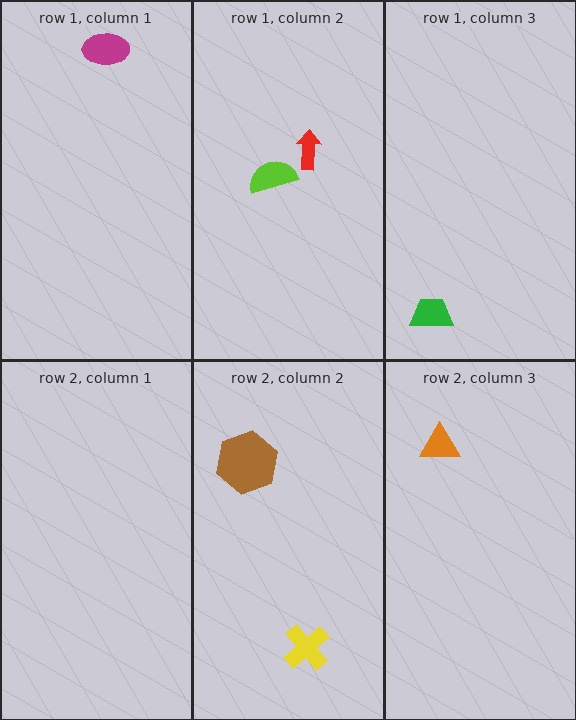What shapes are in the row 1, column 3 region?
The green trapezoid.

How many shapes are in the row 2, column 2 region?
2.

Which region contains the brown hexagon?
The row 2, column 2 region.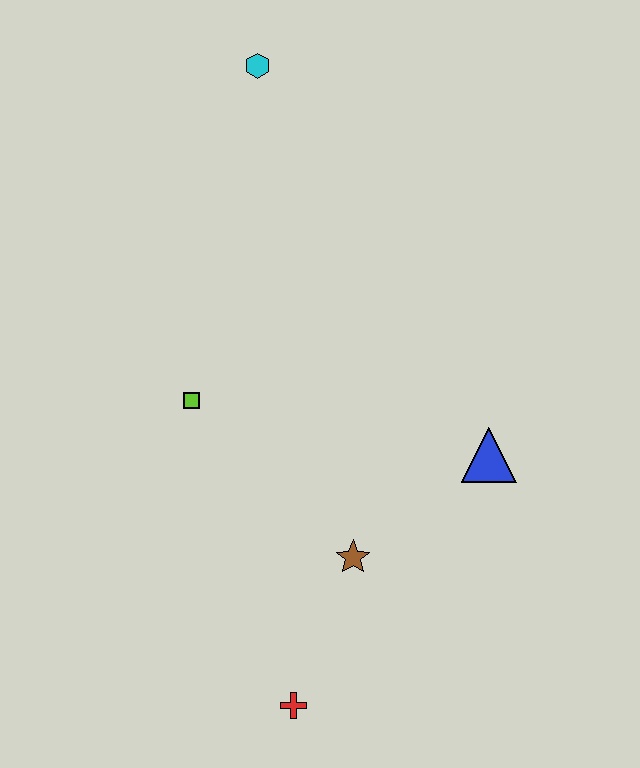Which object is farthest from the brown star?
The cyan hexagon is farthest from the brown star.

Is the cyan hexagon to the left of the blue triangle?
Yes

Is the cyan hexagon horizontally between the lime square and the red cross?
Yes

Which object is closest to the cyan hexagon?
The lime square is closest to the cyan hexagon.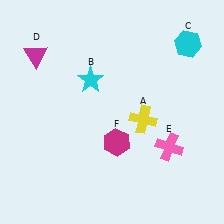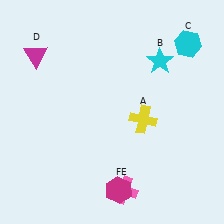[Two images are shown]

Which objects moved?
The objects that moved are: the cyan star (B), the pink cross (E), the magenta hexagon (F).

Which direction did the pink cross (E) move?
The pink cross (E) moved left.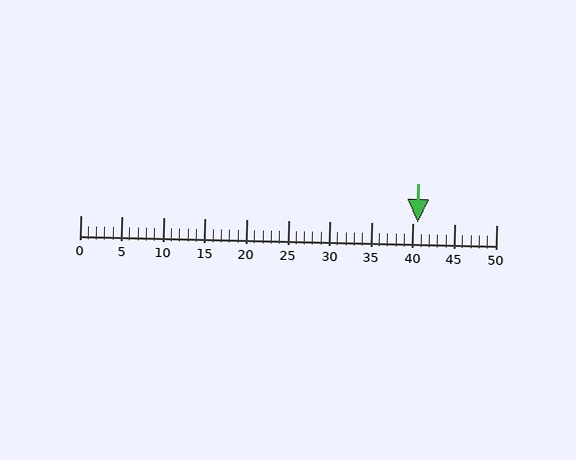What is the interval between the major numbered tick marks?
The major tick marks are spaced 5 units apart.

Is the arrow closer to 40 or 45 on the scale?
The arrow is closer to 40.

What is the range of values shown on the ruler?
The ruler shows values from 0 to 50.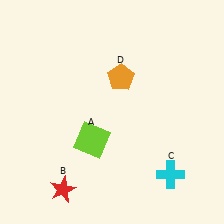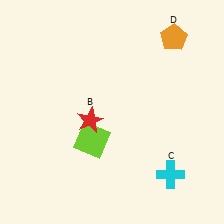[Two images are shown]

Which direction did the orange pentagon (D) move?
The orange pentagon (D) moved right.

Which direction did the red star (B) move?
The red star (B) moved up.